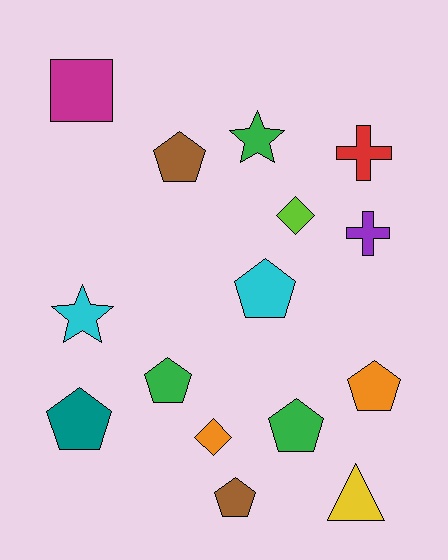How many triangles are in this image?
There is 1 triangle.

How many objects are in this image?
There are 15 objects.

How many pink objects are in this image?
There are no pink objects.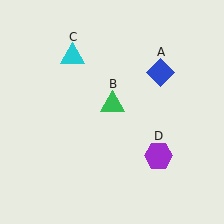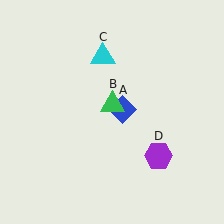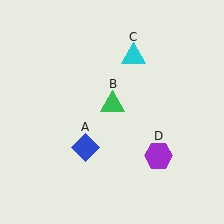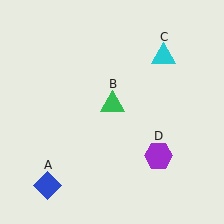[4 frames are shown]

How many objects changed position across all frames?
2 objects changed position: blue diamond (object A), cyan triangle (object C).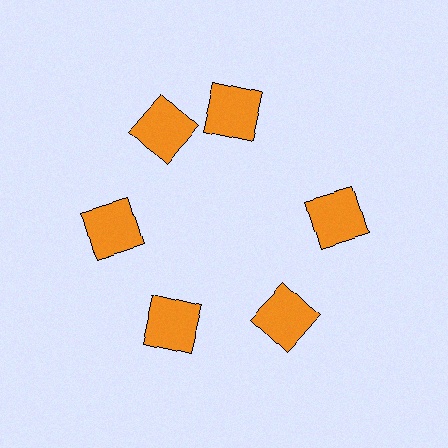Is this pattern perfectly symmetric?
No. The 6 orange squares are arranged in a ring, but one element near the 1 o'clock position is rotated out of alignment along the ring, breaking the 6-fold rotational symmetry.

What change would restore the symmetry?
The symmetry would be restored by rotating it back into even spacing with its neighbors so that all 6 squares sit at equal angles and equal distance from the center.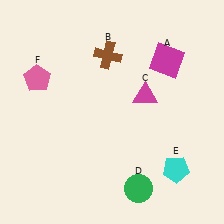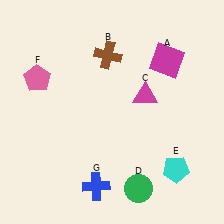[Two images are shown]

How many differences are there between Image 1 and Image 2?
There is 1 difference between the two images.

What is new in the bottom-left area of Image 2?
A blue cross (G) was added in the bottom-left area of Image 2.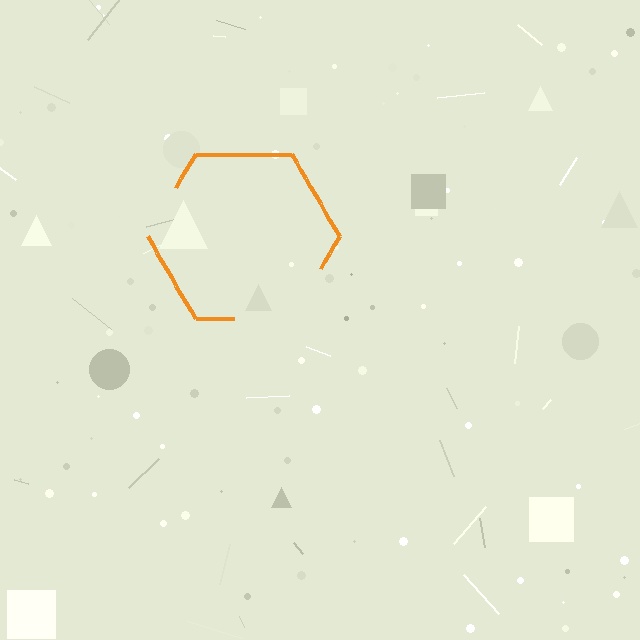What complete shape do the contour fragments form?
The contour fragments form a hexagon.